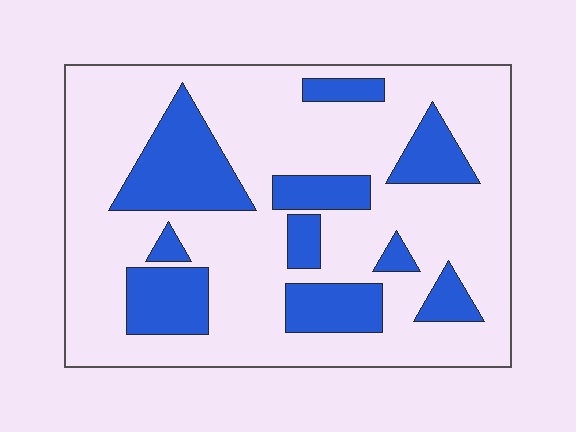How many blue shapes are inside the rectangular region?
10.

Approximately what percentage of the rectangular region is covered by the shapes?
Approximately 25%.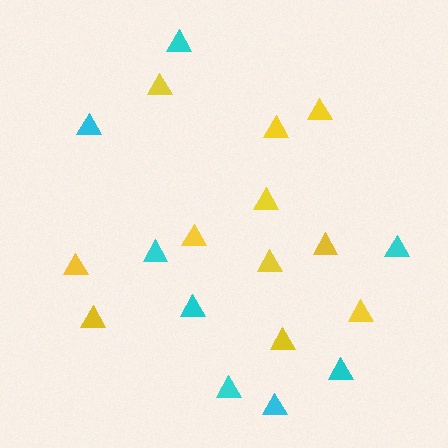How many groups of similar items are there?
There are 2 groups: one group of cyan triangles (8) and one group of yellow triangles (11).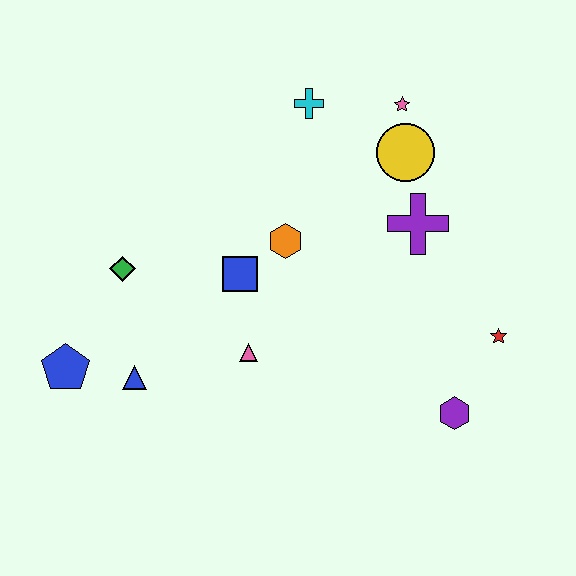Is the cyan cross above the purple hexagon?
Yes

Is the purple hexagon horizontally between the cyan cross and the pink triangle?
No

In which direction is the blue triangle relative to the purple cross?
The blue triangle is to the left of the purple cross.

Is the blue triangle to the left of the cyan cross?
Yes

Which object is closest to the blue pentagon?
The blue triangle is closest to the blue pentagon.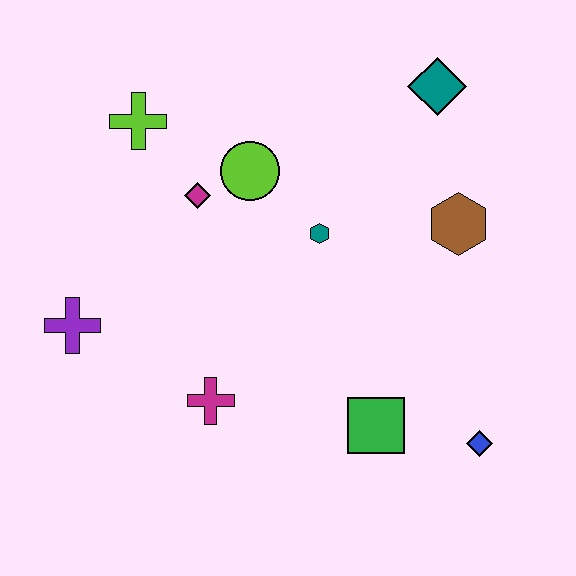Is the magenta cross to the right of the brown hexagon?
No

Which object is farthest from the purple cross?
The teal diamond is farthest from the purple cross.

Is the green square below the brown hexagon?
Yes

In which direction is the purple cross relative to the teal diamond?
The purple cross is to the left of the teal diamond.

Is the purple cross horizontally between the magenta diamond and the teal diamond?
No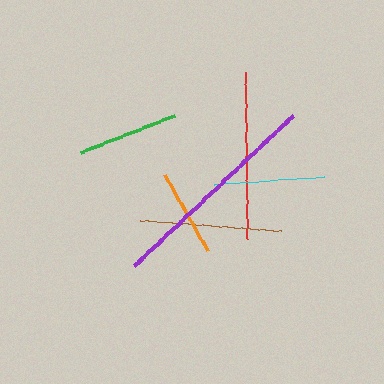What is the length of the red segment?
The red segment is approximately 167 pixels long.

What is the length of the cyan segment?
The cyan segment is approximately 110 pixels long.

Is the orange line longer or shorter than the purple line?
The purple line is longer than the orange line.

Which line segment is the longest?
The purple line is the longest at approximately 220 pixels.